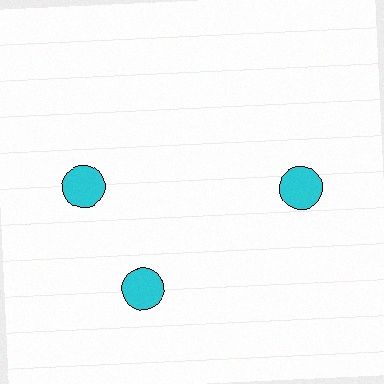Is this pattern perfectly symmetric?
No. The 3 cyan circles are arranged in a ring, but one element near the 11 o'clock position is rotated out of alignment along the ring, breaking the 3-fold rotational symmetry.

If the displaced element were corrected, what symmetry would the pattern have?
It would have 3-fold rotational symmetry — the pattern would map onto itself every 120 degrees.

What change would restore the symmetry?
The symmetry would be restored by rotating it back into even spacing with its neighbors so that all 3 circles sit at equal angles and equal distance from the center.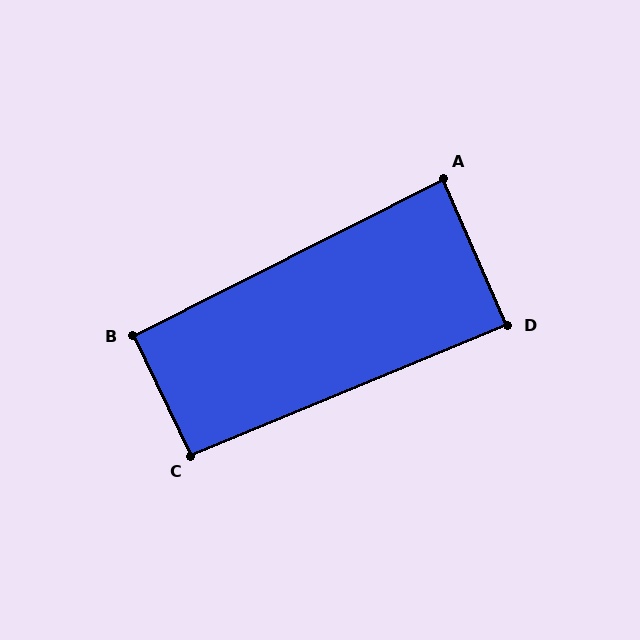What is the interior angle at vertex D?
Approximately 89 degrees (approximately right).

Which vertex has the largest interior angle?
C, at approximately 93 degrees.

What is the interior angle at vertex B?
Approximately 91 degrees (approximately right).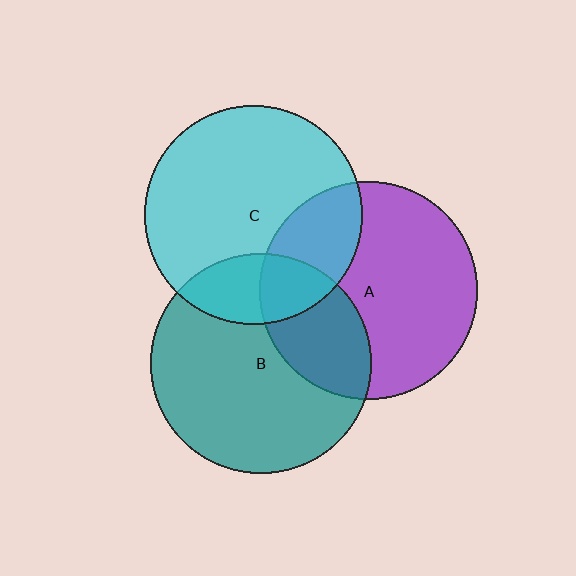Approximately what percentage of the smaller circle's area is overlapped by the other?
Approximately 30%.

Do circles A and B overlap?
Yes.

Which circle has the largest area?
Circle B (teal).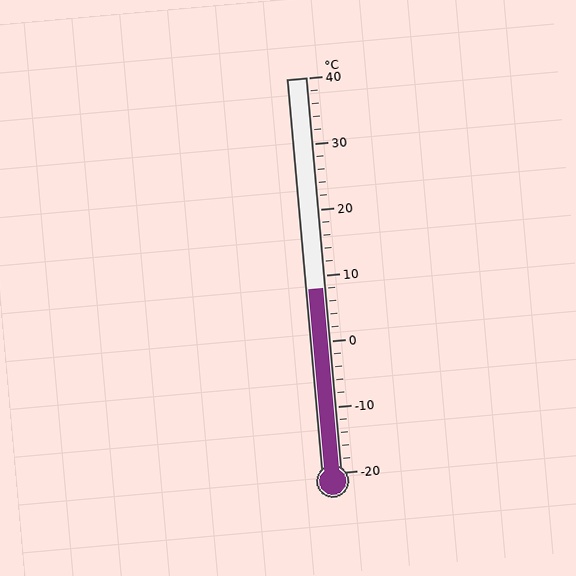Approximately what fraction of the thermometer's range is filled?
The thermometer is filled to approximately 45% of its range.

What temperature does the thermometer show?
The thermometer shows approximately 8°C.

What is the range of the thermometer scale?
The thermometer scale ranges from -20°C to 40°C.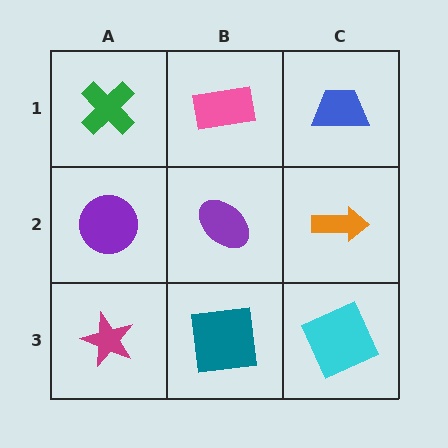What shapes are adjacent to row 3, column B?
A purple ellipse (row 2, column B), a magenta star (row 3, column A), a cyan square (row 3, column C).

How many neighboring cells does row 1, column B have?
3.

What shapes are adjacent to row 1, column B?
A purple ellipse (row 2, column B), a green cross (row 1, column A), a blue trapezoid (row 1, column C).